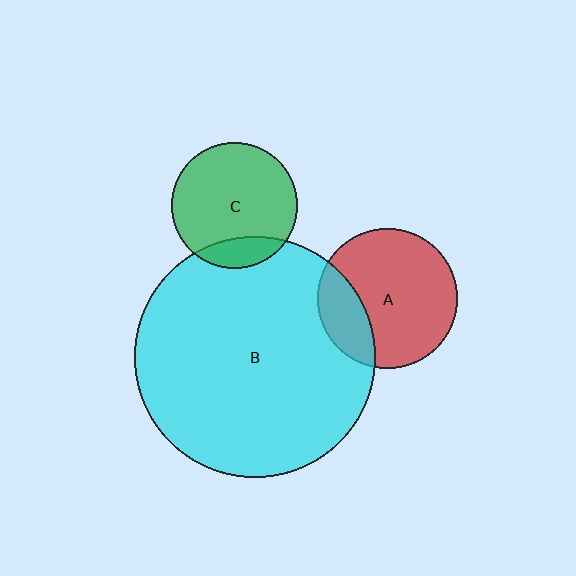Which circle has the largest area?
Circle B (cyan).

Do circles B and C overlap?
Yes.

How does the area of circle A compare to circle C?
Approximately 1.2 times.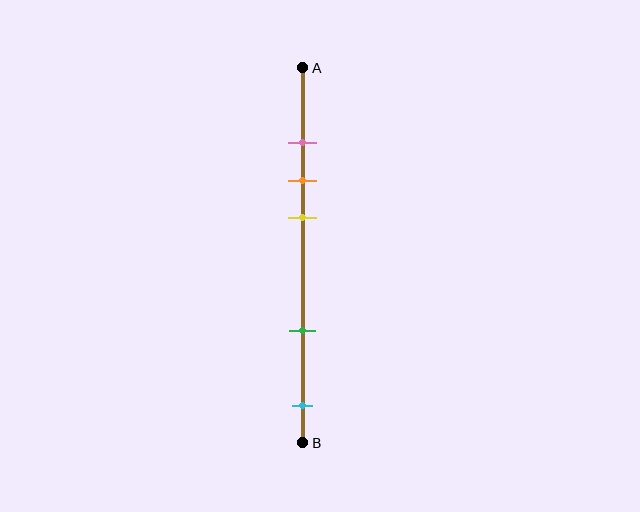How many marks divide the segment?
There are 5 marks dividing the segment.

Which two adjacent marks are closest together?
The pink and orange marks are the closest adjacent pair.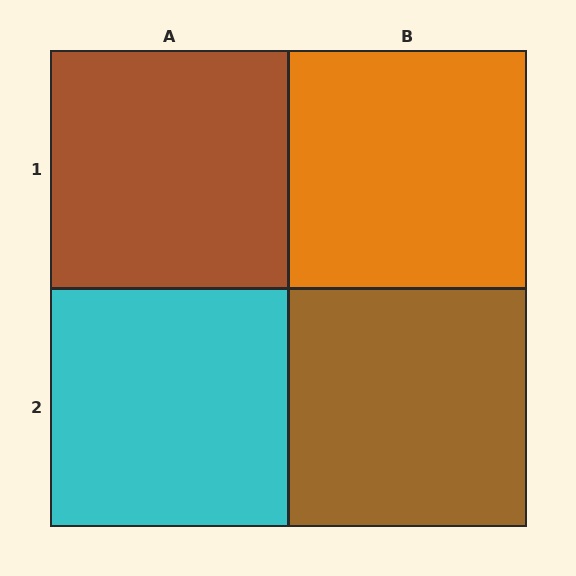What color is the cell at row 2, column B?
Brown.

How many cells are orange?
1 cell is orange.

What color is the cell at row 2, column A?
Cyan.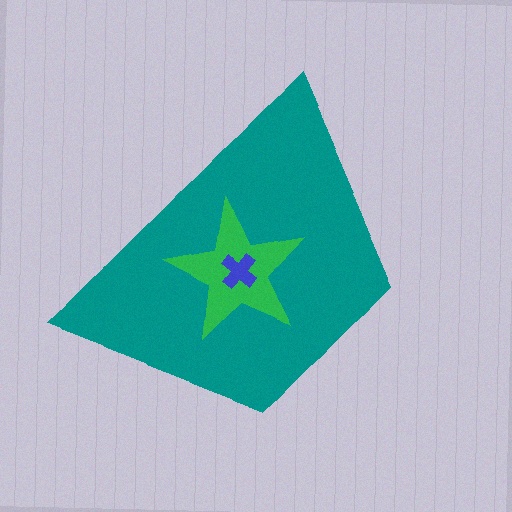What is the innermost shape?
The blue cross.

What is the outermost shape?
The teal trapezoid.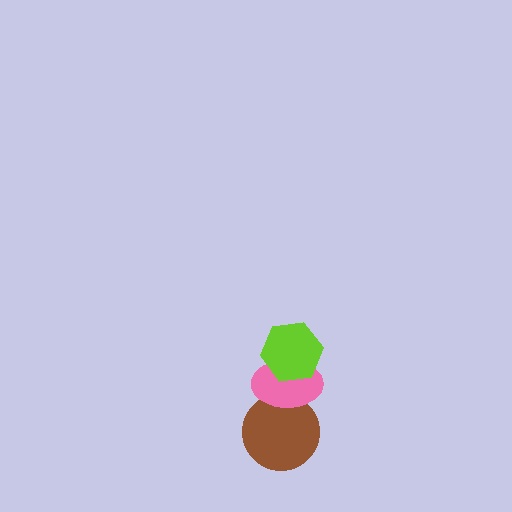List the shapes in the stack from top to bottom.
From top to bottom: the lime hexagon, the pink ellipse, the brown circle.